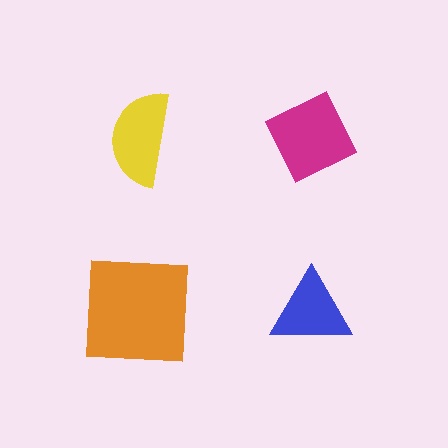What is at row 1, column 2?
A magenta diamond.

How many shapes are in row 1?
2 shapes.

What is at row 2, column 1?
An orange square.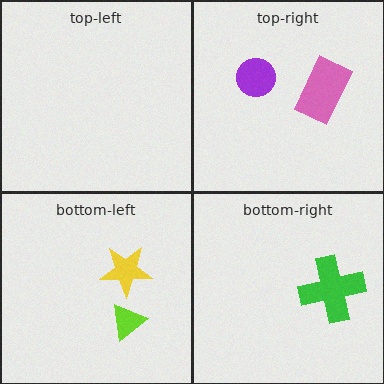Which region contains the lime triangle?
The bottom-left region.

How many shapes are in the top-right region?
2.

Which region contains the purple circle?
The top-right region.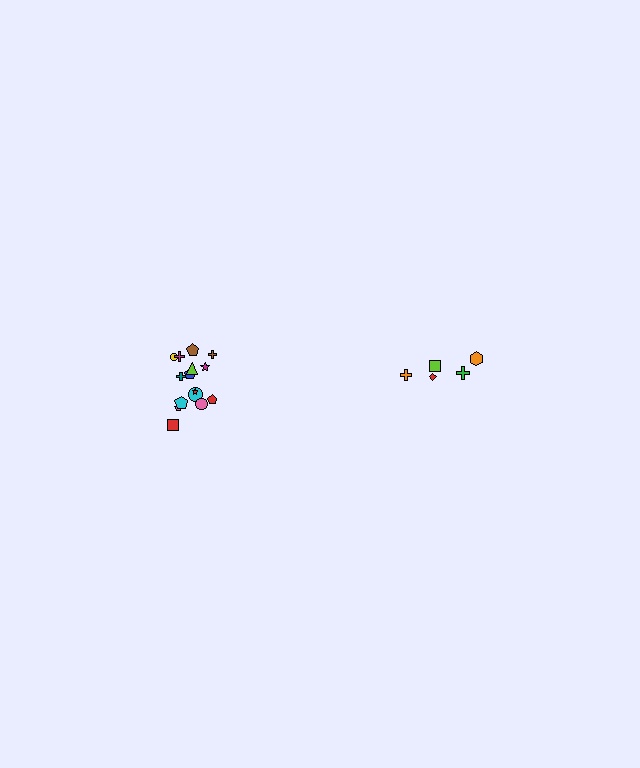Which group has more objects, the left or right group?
The left group.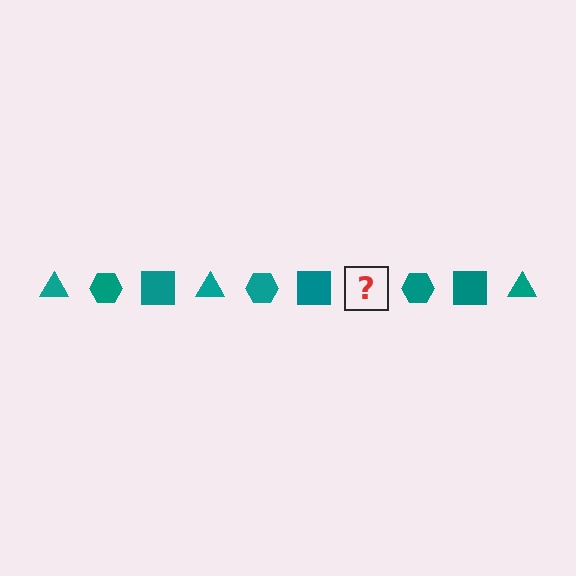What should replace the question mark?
The question mark should be replaced with a teal triangle.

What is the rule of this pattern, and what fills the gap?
The rule is that the pattern cycles through triangle, hexagon, square shapes in teal. The gap should be filled with a teal triangle.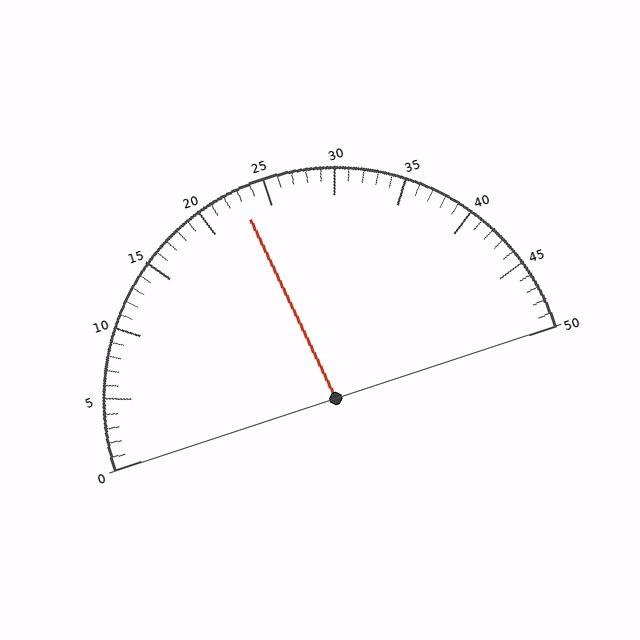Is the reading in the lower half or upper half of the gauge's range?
The reading is in the lower half of the range (0 to 50).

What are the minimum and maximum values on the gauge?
The gauge ranges from 0 to 50.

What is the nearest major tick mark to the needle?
The nearest major tick mark is 25.